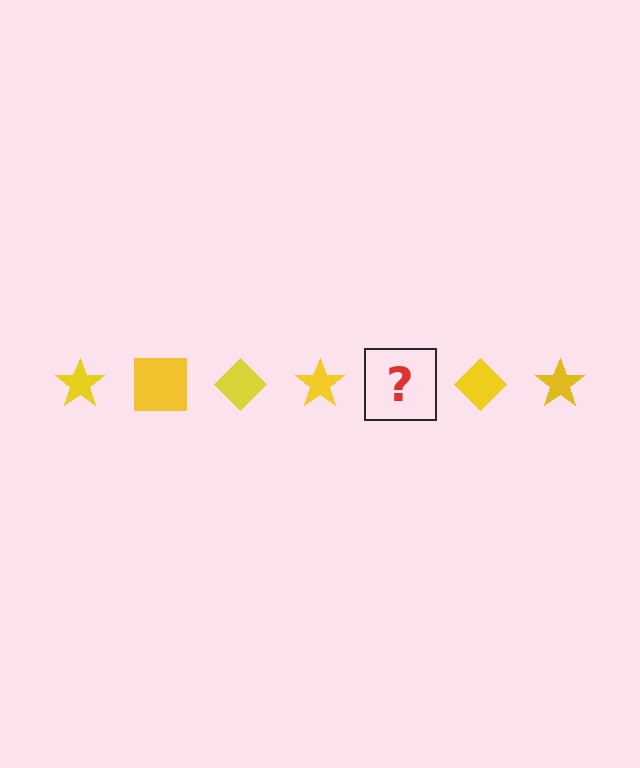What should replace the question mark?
The question mark should be replaced with a yellow square.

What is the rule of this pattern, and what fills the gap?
The rule is that the pattern cycles through star, square, diamond shapes in yellow. The gap should be filled with a yellow square.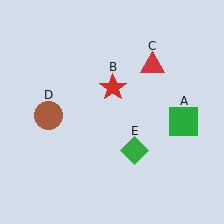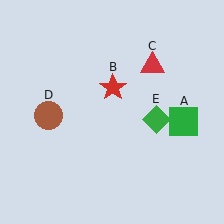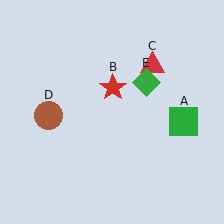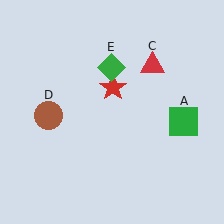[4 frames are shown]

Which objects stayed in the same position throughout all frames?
Green square (object A) and red star (object B) and red triangle (object C) and brown circle (object D) remained stationary.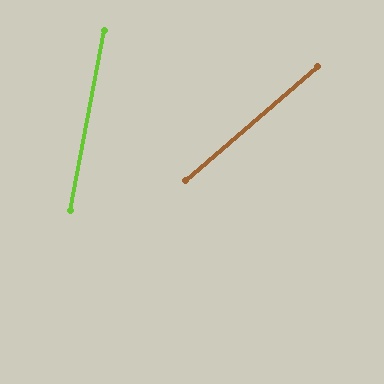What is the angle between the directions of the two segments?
Approximately 38 degrees.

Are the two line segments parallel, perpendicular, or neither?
Neither parallel nor perpendicular — they differ by about 38°.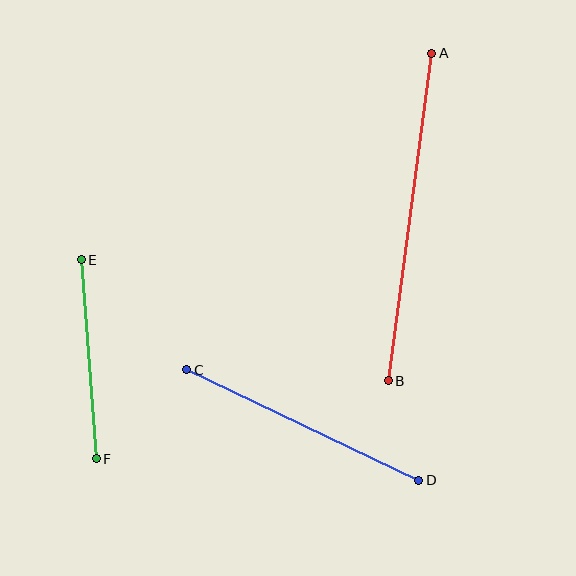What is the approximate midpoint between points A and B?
The midpoint is at approximately (410, 217) pixels.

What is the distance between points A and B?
The distance is approximately 330 pixels.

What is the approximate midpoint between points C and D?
The midpoint is at approximately (303, 425) pixels.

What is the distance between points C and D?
The distance is approximately 257 pixels.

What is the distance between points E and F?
The distance is approximately 199 pixels.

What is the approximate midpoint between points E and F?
The midpoint is at approximately (89, 359) pixels.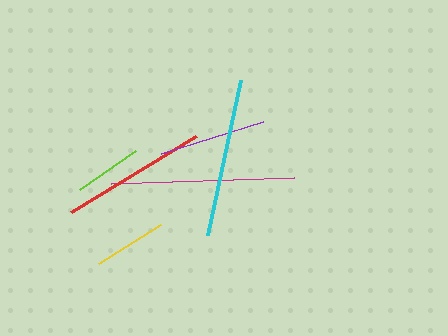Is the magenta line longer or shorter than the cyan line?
The magenta line is longer than the cyan line.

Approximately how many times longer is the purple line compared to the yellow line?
The purple line is approximately 1.5 times the length of the yellow line.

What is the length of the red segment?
The red segment is approximately 146 pixels long.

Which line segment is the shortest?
The lime line is the shortest at approximately 68 pixels.